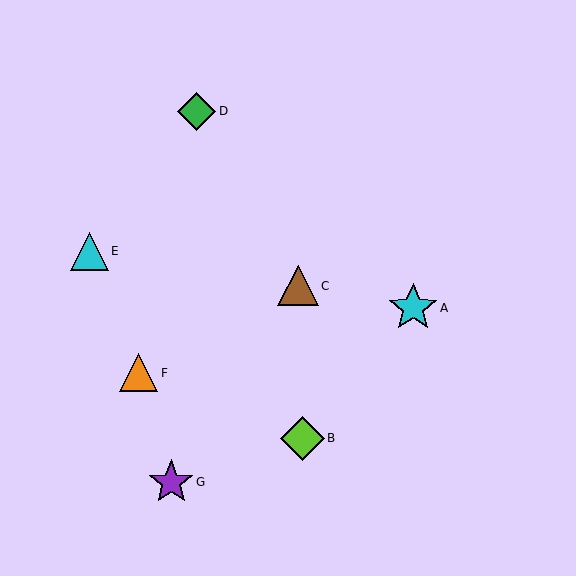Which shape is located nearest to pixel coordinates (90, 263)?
The cyan triangle (labeled E) at (89, 251) is nearest to that location.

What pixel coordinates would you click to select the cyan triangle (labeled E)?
Click at (89, 251) to select the cyan triangle E.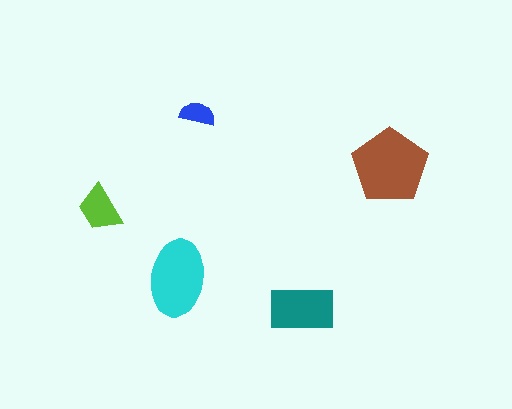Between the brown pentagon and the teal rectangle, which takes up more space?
The brown pentagon.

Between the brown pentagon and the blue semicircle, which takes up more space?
The brown pentagon.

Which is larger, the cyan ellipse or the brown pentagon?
The brown pentagon.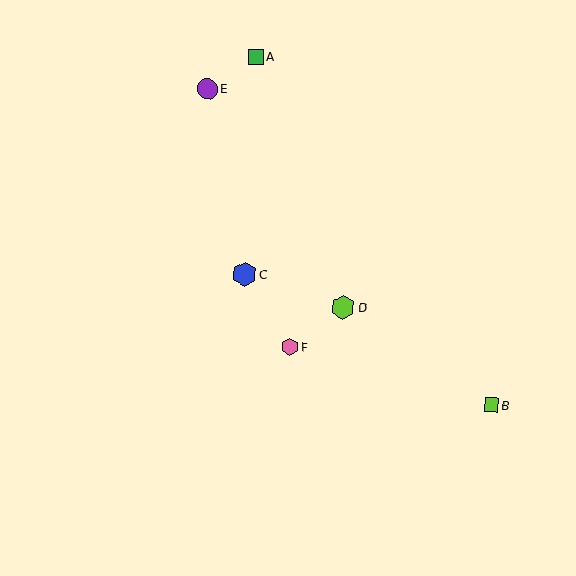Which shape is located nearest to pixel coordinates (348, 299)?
The lime hexagon (labeled D) at (343, 308) is nearest to that location.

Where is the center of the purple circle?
The center of the purple circle is at (208, 89).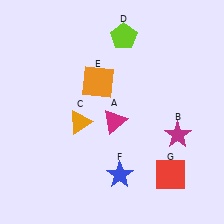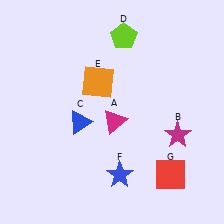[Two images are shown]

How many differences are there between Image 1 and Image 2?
There is 1 difference between the two images.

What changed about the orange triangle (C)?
In Image 1, C is orange. In Image 2, it changed to blue.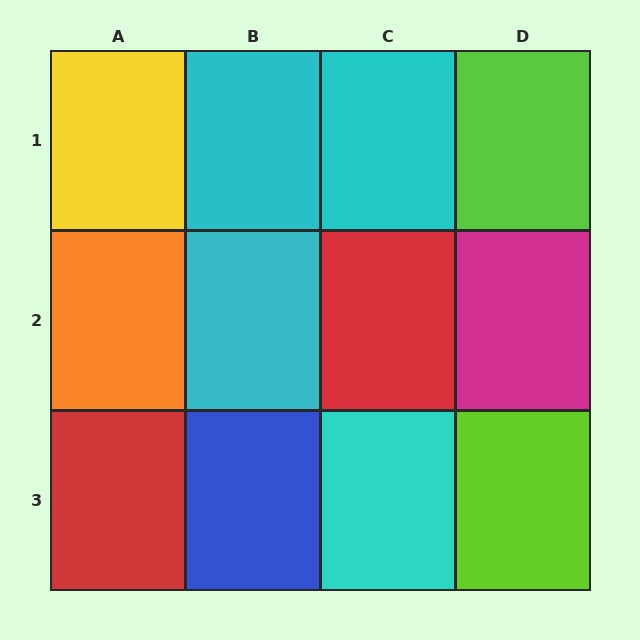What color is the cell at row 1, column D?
Lime.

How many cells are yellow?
1 cell is yellow.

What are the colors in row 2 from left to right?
Orange, cyan, red, magenta.